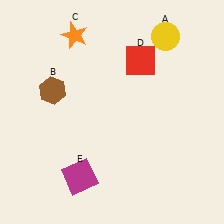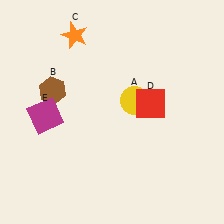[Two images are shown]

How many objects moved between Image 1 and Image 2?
3 objects moved between the two images.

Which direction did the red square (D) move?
The red square (D) moved down.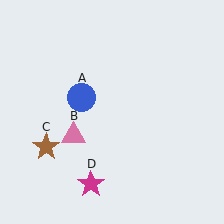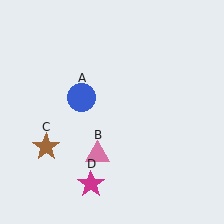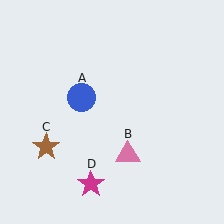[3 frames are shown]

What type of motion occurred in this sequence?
The pink triangle (object B) rotated counterclockwise around the center of the scene.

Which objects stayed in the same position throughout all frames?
Blue circle (object A) and brown star (object C) and magenta star (object D) remained stationary.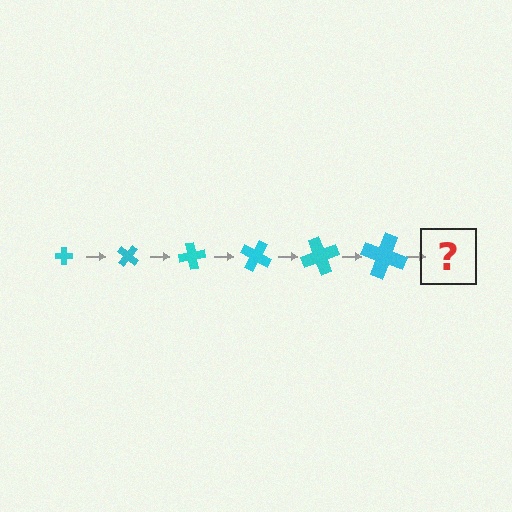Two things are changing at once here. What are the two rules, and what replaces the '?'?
The two rules are that the cross grows larger each step and it rotates 40 degrees each step. The '?' should be a cross, larger than the previous one and rotated 240 degrees from the start.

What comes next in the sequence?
The next element should be a cross, larger than the previous one and rotated 240 degrees from the start.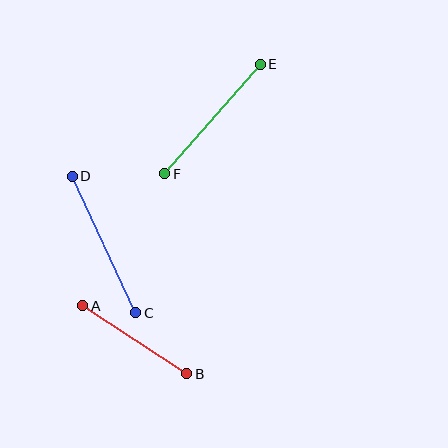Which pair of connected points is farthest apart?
Points C and D are farthest apart.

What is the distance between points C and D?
The distance is approximately 150 pixels.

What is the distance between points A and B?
The distance is approximately 124 pixels.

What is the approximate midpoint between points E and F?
The midpoint is at approximately (212, 119) pixels.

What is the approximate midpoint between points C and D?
The midpoint is at approximately (104, 245) pixels.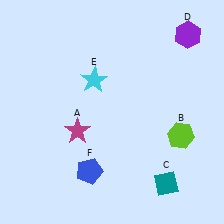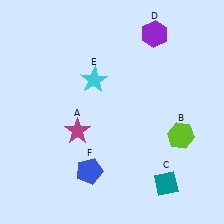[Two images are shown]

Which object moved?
The purple hexagon (D) moved left.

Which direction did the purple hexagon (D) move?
The purple hexagon (D) moved left.